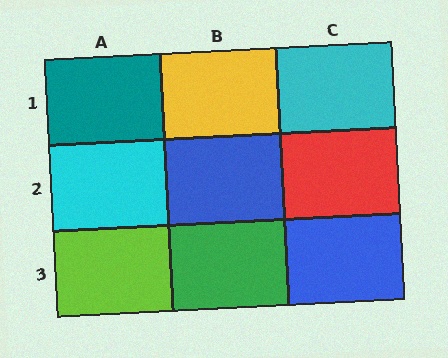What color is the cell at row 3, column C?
Blue.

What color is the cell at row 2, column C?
Red.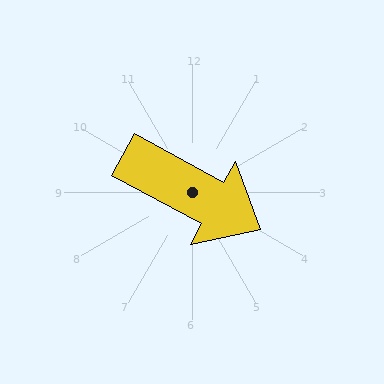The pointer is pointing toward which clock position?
Roughly 4 o'clock.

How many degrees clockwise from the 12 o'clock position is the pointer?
Approximately 119 degrees.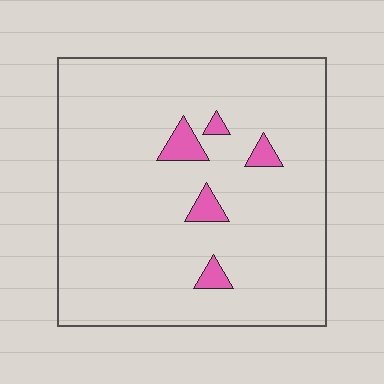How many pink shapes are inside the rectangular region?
5.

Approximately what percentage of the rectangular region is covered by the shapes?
Approximately 5%.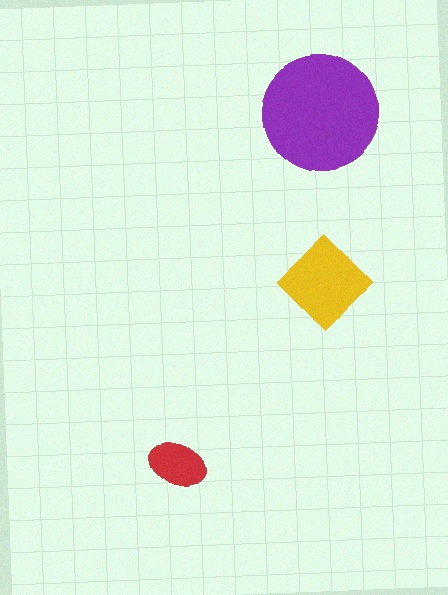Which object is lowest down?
The red ellipse is bottommost.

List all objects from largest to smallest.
The purple circle, the yellow diamond, the red ellipse.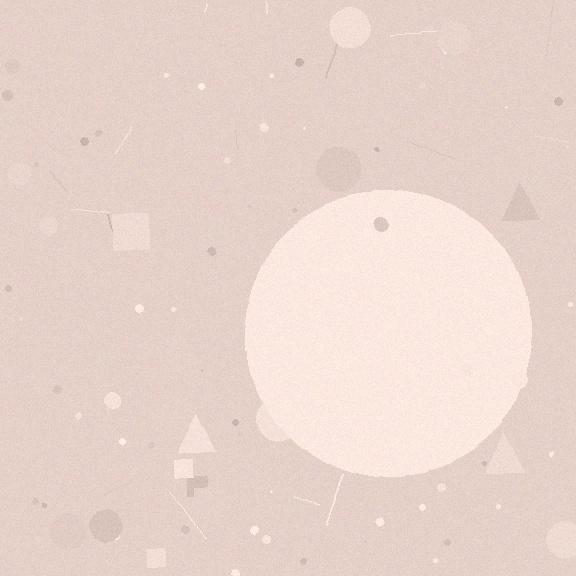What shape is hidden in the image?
A circle is hidden in the image.